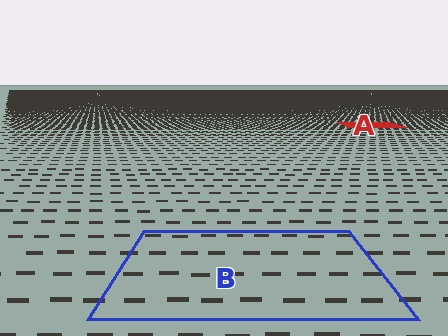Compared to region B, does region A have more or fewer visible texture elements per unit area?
Region A has more texture elements per unit area — they are packed more densely because it is farther away.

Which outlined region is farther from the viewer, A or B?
Region A is farther from the viewer — the texture elements inside it appear smaller and more densely packed.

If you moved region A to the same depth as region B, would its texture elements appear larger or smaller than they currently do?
They would appear larger. At a closer depth, the same texture elements are projected at a bigger on-screen size.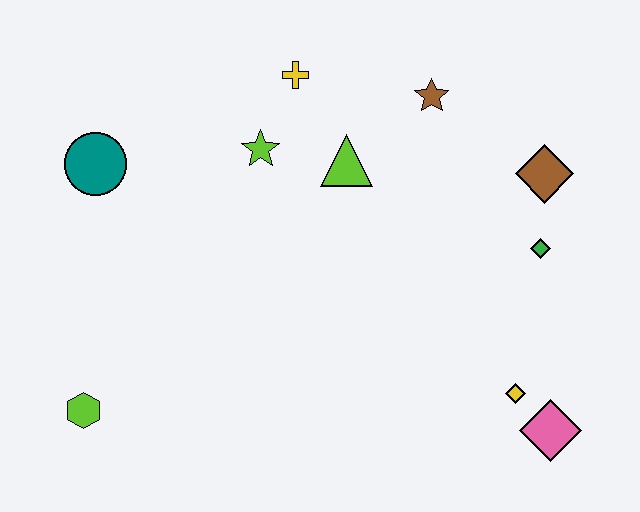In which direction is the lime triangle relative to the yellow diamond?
The lime triangle is above the yellow diamond.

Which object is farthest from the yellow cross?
The pink diamond is farthest from the yellow cross.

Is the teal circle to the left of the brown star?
Yes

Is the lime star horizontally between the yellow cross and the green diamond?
No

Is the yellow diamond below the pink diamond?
No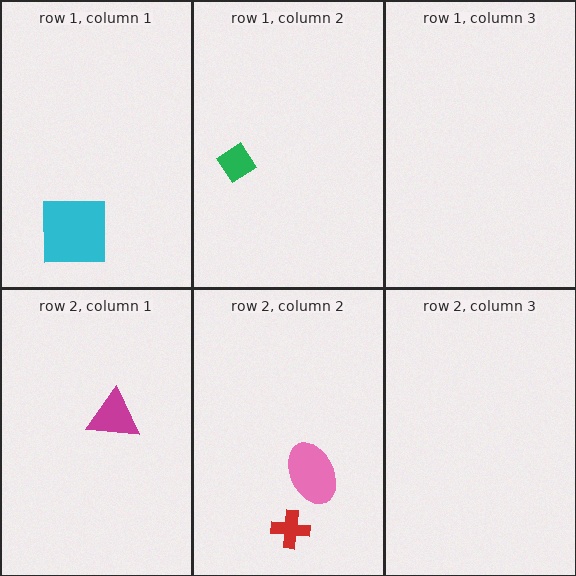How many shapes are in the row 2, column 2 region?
2.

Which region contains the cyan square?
The row 1, column 1 region.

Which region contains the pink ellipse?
The row 2, column 2 region.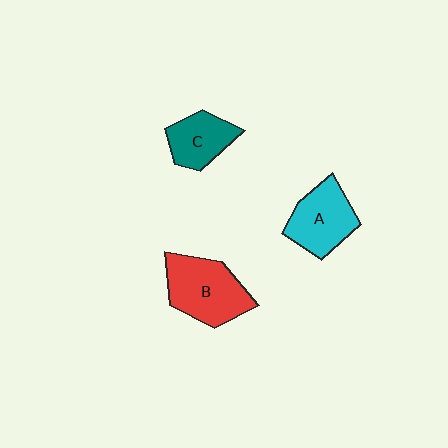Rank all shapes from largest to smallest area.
From largest to smallest: B (red), A (cyan), C (teal).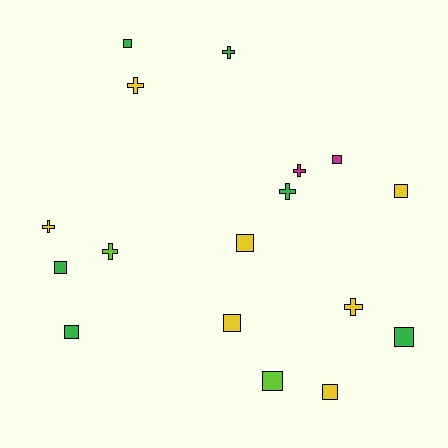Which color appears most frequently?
Yellow, with 7 objects.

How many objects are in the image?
There are 17 objects.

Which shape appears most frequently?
Square, with 10 objects.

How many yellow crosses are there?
There are 3 yellow crosses.